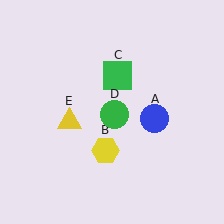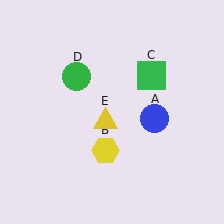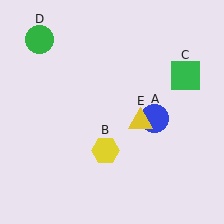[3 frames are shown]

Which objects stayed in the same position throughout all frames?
Blue circle (object A) and yellow hexagon (object B) remained stationary.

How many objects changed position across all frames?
3 objects changed position: green square (object C), green circle (object D), yellow triangle (object E).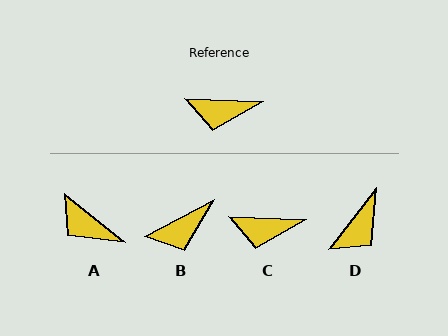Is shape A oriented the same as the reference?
No, it is off by about 37 degrees.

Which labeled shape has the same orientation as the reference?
C.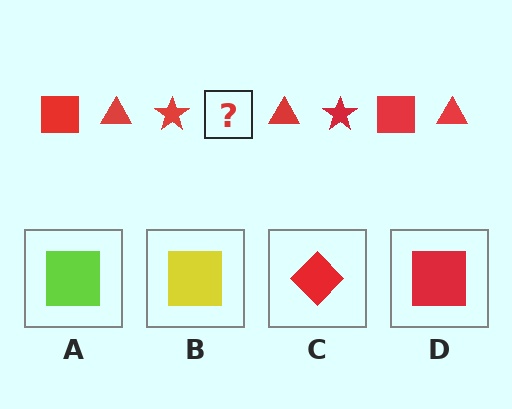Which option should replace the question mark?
Option D.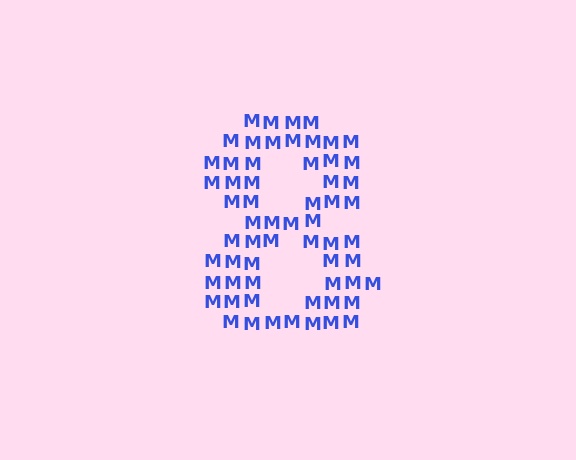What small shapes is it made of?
It is made of small letter M's.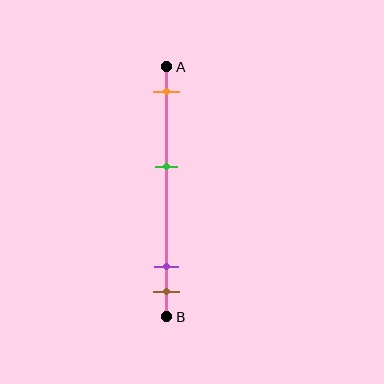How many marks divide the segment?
There are 4 marks dividing the segment.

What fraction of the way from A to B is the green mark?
The green mark is approximately 40% (0.4) of the way from A to B.